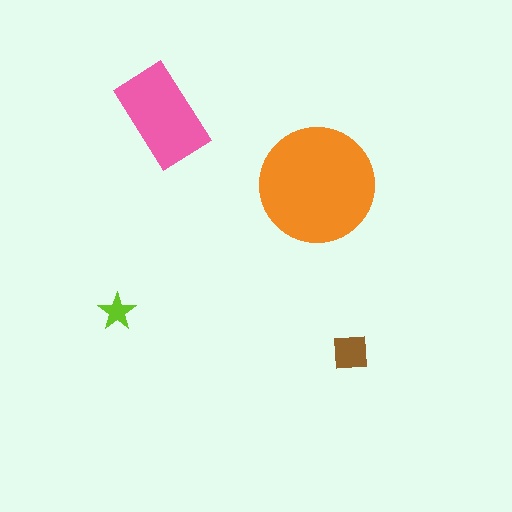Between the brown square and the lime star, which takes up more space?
The brown square.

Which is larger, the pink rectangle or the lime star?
The pink rectangle.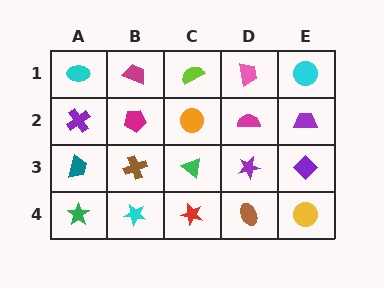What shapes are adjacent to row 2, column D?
A pink trapezoid (row 1, column D), a purple star (row 3, column D), an orange circle (row 2, column C), a purple trapezoid (row 2, column E).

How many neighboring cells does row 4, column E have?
2.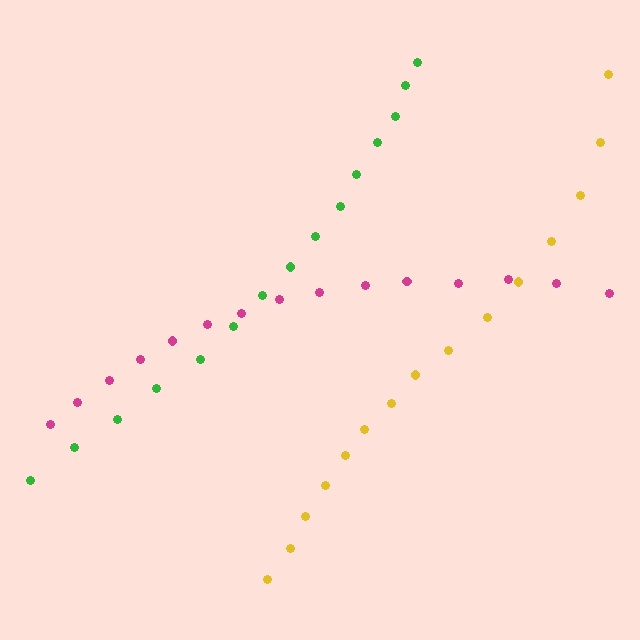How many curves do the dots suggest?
There are 3 distinct paths.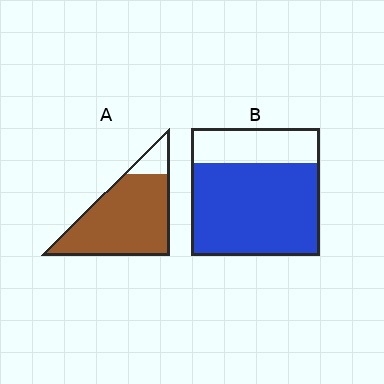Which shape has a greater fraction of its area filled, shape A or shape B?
Shape A.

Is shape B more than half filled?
Yes.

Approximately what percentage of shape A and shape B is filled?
A is approximately 85% and B is approximately 75%.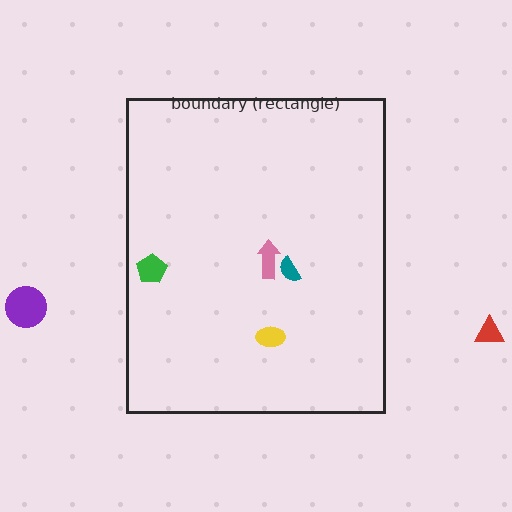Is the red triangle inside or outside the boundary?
Outside.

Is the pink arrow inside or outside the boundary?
Inside.